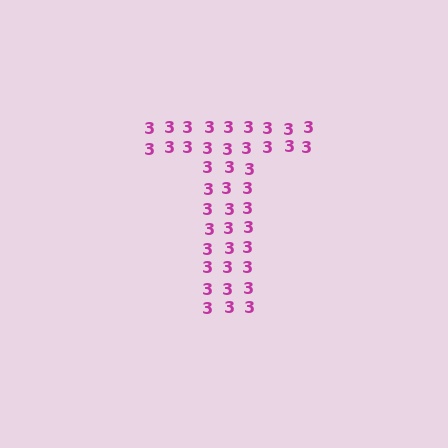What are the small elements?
The small elements are digit 3's.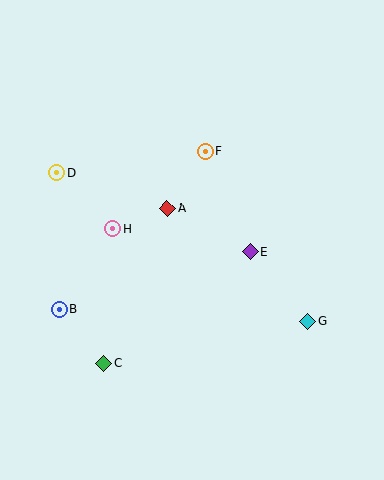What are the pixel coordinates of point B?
Point B is at (59, 309).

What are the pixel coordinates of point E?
Point E is at (250, 252).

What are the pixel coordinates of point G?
Point G is at (308, 321).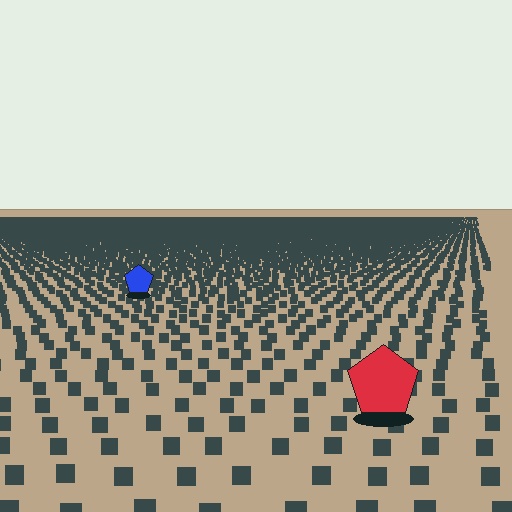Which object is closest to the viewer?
The red pentagon is closest. The texture marks near it are larger and more spread out.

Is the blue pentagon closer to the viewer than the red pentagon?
No. The red pentagon is closer — you can tell from the texture gradient: the ground texture is coarser near it.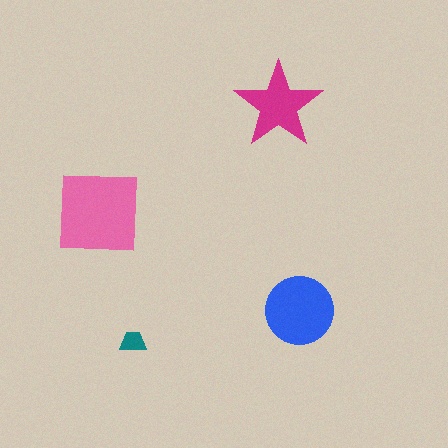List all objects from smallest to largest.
The teal trapezoid, the magenta star, the blue circle, the pink square.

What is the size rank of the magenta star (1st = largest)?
3rd.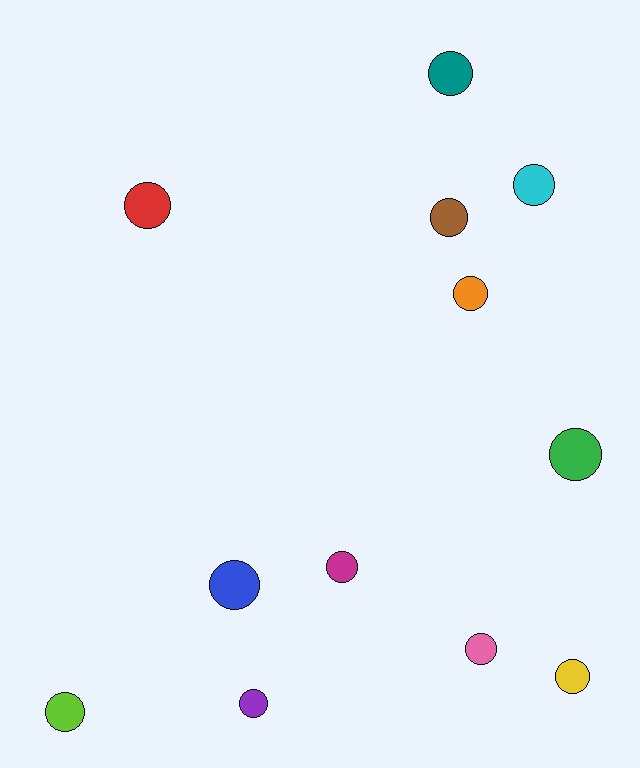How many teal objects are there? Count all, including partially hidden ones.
There is 1 teal object.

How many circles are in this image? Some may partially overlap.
There are 12 circles.